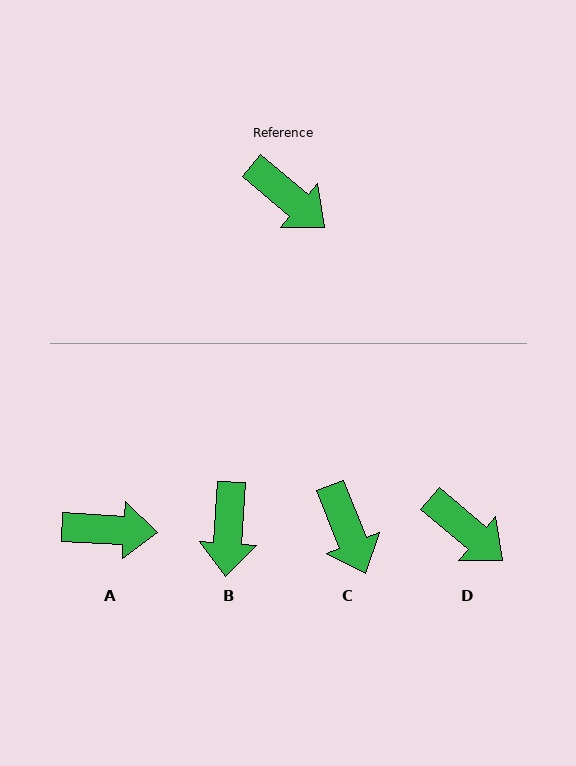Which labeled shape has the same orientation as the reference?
D.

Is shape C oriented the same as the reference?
No, it is off by about 28 degrees.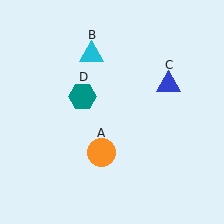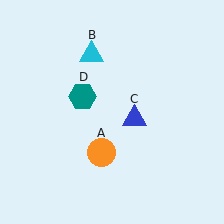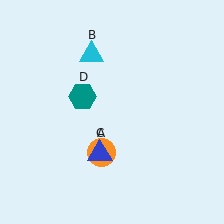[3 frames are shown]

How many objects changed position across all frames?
1 object changed position: blue triangle (object C).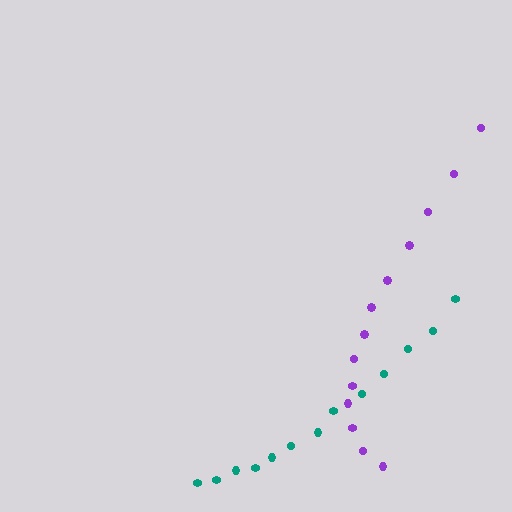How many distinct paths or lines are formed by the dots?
There are 2 distinct paths.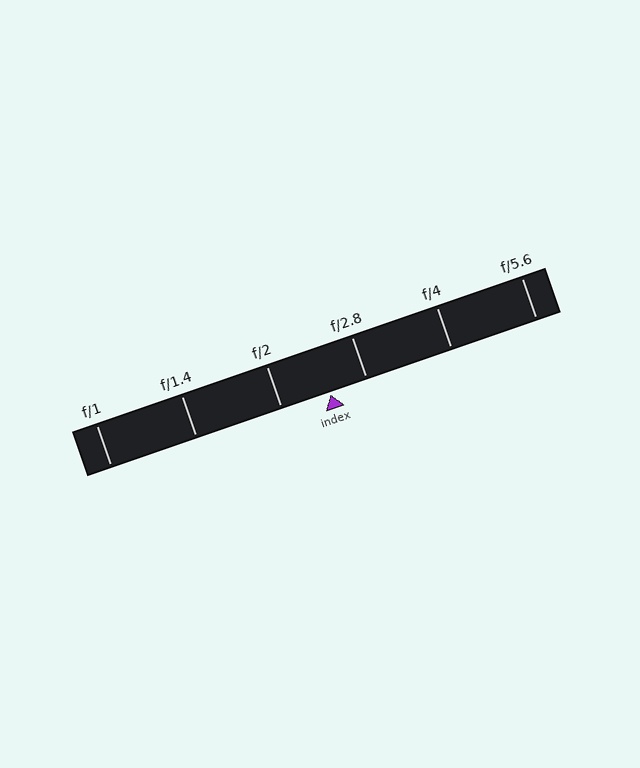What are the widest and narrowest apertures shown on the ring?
The widest aperture shown is f/1 and the narrowest is f/5.6.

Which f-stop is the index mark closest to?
The index mark is closest to f/2.8.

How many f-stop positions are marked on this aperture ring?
There are 6 f-stop positions marked.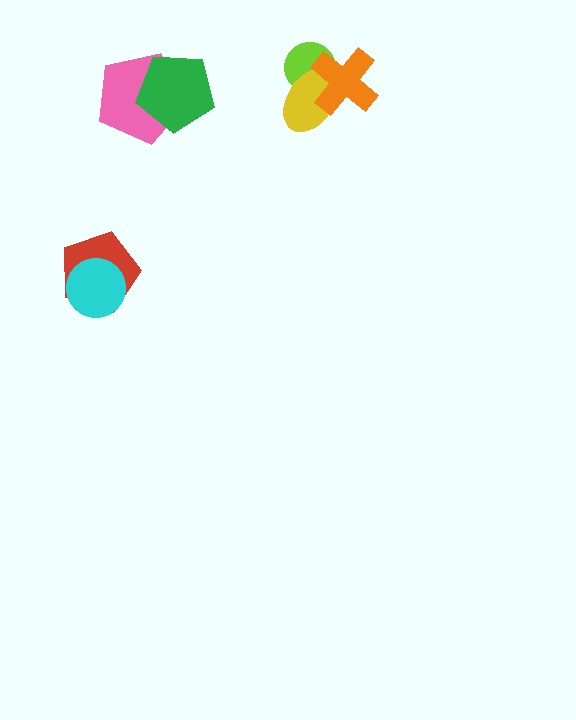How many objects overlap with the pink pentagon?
1 object overlaps with the pink pentagon.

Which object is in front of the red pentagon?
The cyan circle is in front of the red pentagon.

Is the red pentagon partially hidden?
Yes, it is partially covered by another shape.